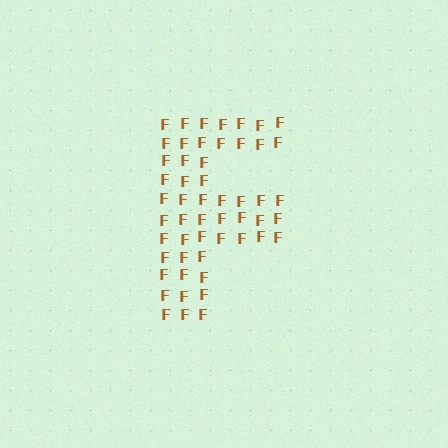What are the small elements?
The small elements are letter F's.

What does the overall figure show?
The overall figure shows the letter F.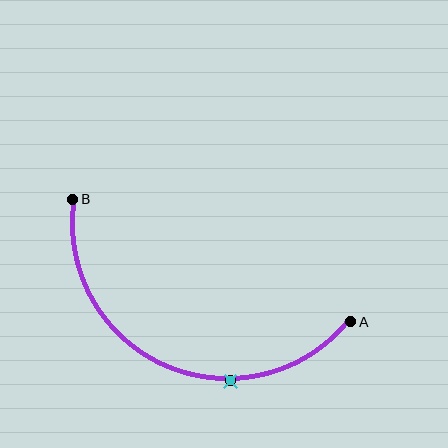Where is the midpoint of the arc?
The arc midpoint is the point on the curve farthest from the straight line joining A and B. It sits below that line.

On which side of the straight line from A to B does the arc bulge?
The arc bulges below the straight line connecting A and B.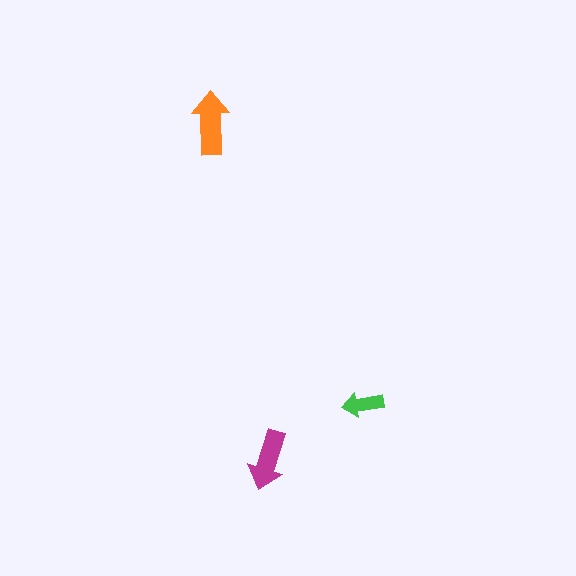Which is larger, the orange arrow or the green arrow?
The orange one.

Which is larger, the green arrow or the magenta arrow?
The magenta one.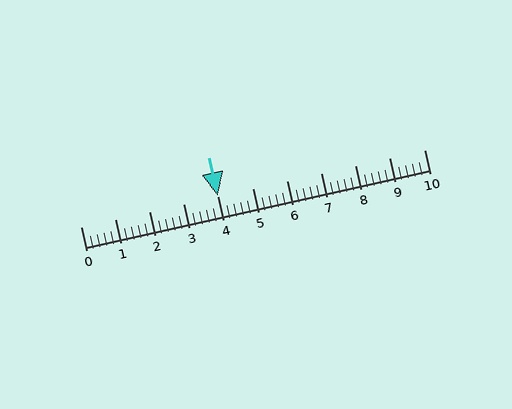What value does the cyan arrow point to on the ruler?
The cyan arrow points to approximately 4.0.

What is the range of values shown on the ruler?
The ruler shows values from 0 to 10.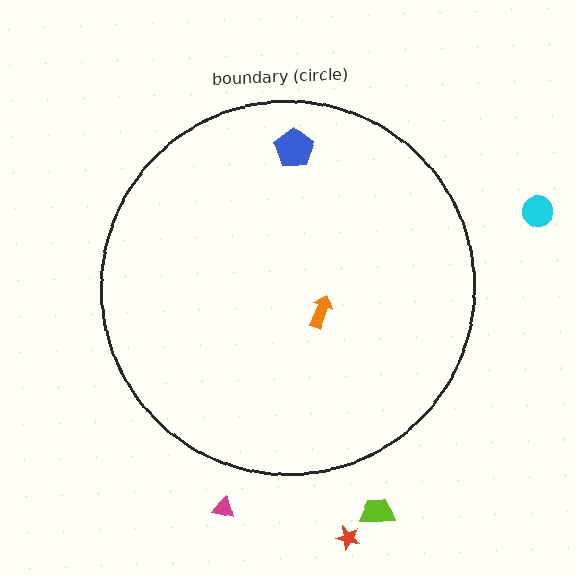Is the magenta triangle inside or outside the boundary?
Outside.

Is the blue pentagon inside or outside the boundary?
Inside.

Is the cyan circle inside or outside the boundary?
Outside.